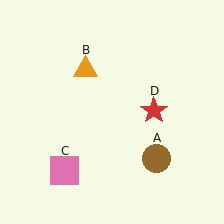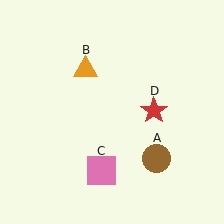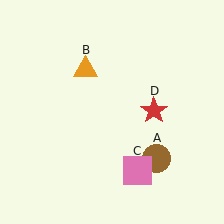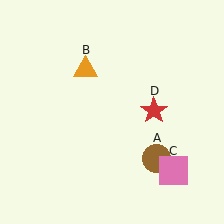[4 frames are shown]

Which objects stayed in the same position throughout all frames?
Brown circle (object A) and orange triangle (object B) and red star (object D) remained stationary.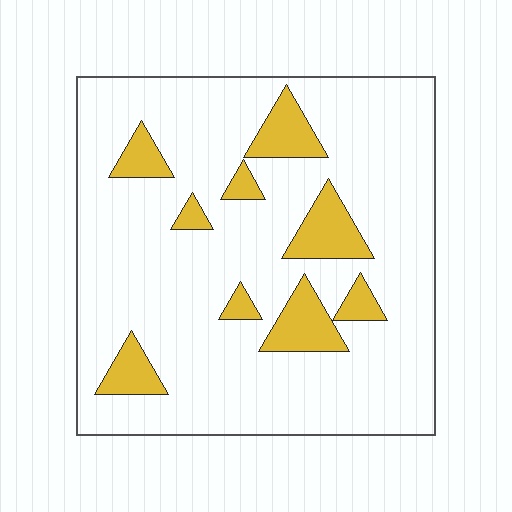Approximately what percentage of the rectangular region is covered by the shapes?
Approximately 15%.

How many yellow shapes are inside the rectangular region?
9.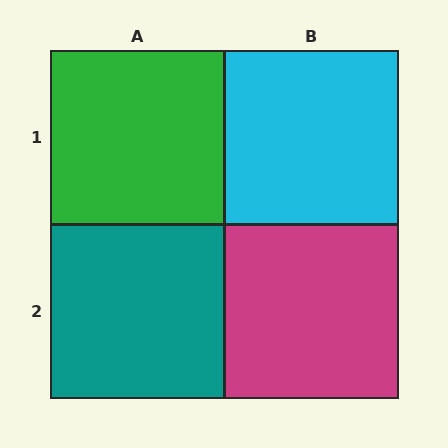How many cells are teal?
1 cell is teal.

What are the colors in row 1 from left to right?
Green, cyan.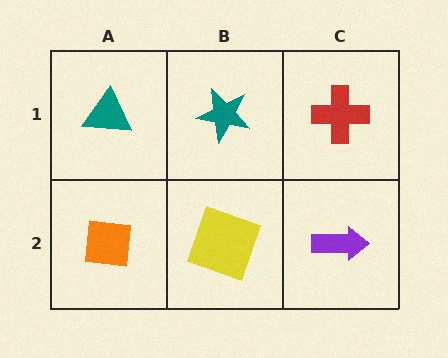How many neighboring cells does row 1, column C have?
2.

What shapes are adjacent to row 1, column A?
An orange square (row 2, column A), a teal star (row 1, column B).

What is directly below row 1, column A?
An orange square.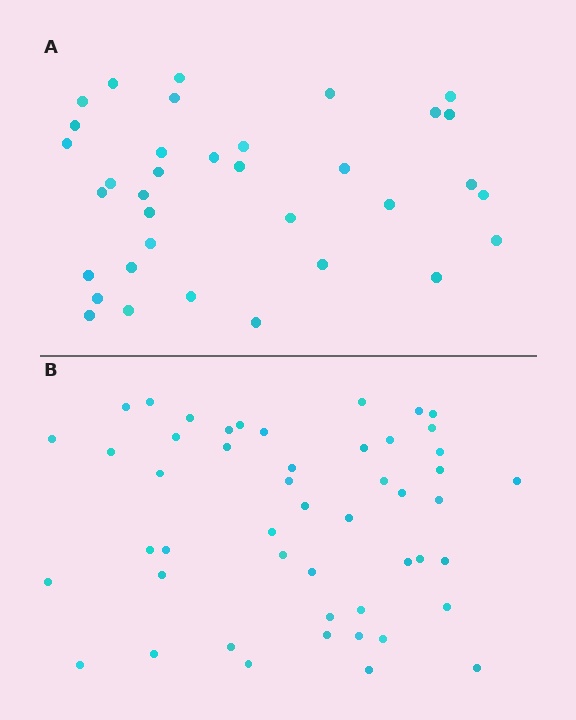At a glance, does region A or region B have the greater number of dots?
Region B (the bottom region) has more dots.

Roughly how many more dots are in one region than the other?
Region B has approximately 15 more dots than region A.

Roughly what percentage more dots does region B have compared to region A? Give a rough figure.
About 40% more.